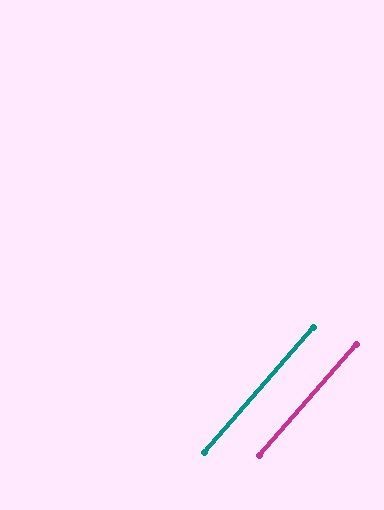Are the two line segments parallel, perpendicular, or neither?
Parallel — their directions differ by only 0.1°.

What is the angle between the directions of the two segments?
Approximately 0 degrees.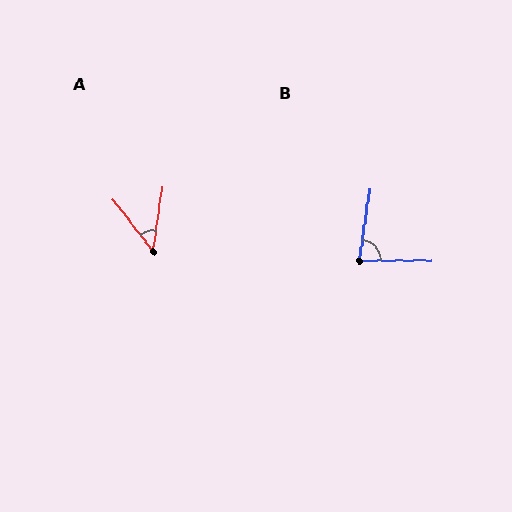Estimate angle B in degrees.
Approximately 82 degrees.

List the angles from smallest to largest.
A (46°), B (82°).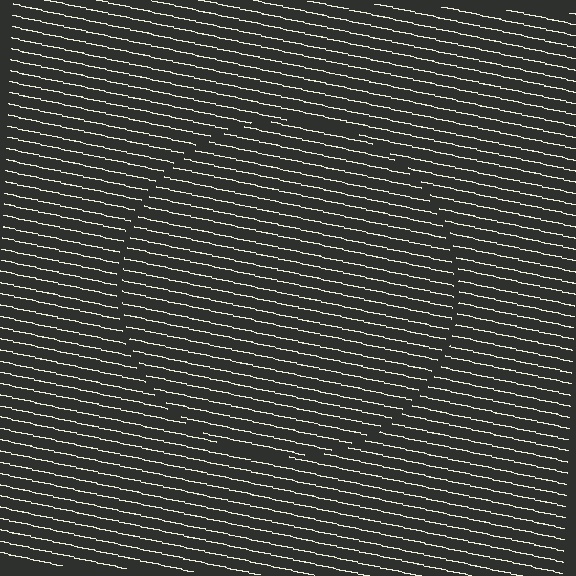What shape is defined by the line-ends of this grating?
An illusory circle. The interior of the shape contains the same grating, shifted by half a period — the contour is defined by the phase discontinuity where line-ends from the inner and outer gratings abut.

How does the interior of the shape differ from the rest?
The interior of the shape contains the same grating, shifted by half a period — the contour is defined by the phase discontinuity where line-ends from the inner and outer gratings abut.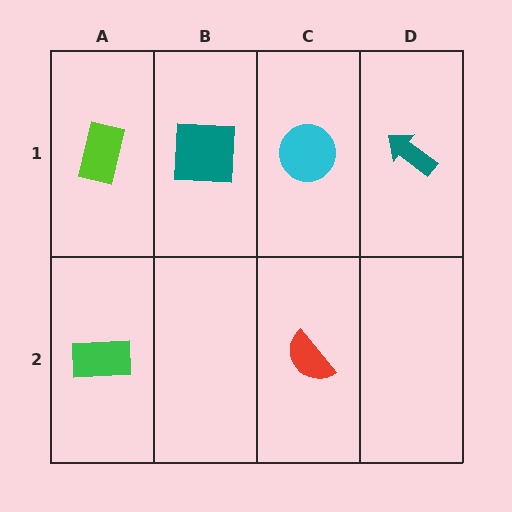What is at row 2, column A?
A green rectangle.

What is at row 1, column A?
A lime rectangle.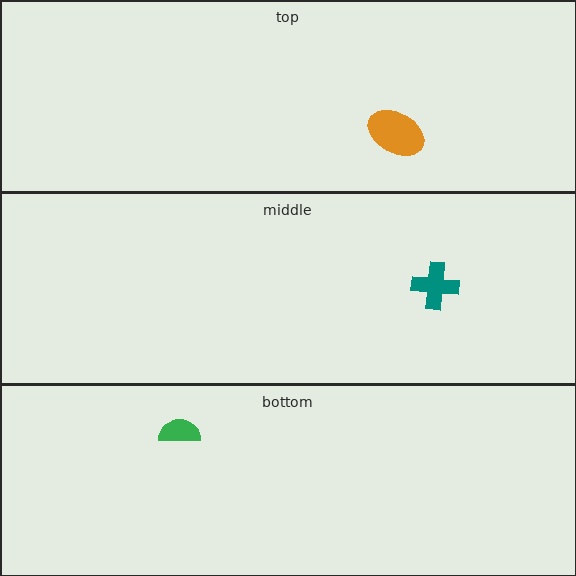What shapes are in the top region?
The orange ellipse.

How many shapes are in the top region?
1.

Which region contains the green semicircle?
The bottom region.